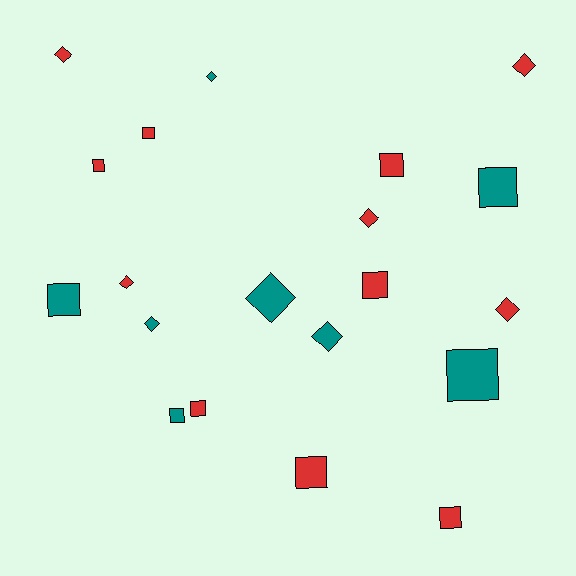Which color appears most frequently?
Red, with 12 objects.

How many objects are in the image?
There are 20 objects.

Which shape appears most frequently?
Square, with 11 objects.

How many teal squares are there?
There are 4 teal squares.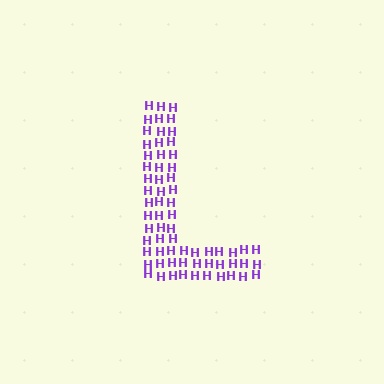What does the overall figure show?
The overall figure shows the letter L.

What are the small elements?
The small elements are letter H's.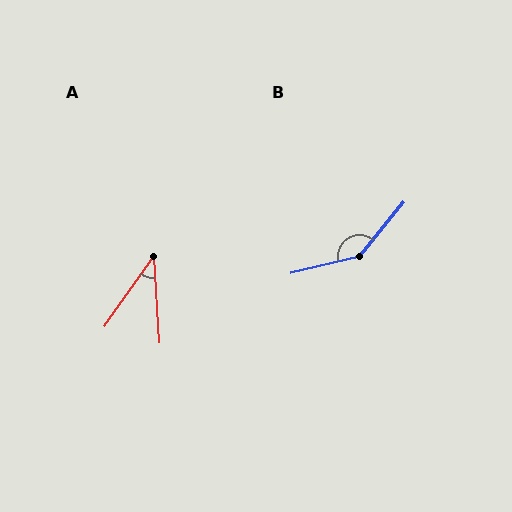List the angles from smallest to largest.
A (39°), B (143°).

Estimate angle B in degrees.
Approximately 143 degrees.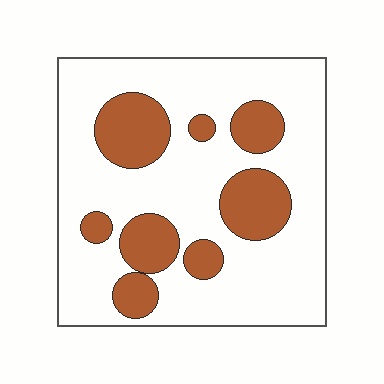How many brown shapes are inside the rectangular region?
8.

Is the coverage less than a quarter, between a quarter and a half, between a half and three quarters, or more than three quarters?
Between a quarter and a half.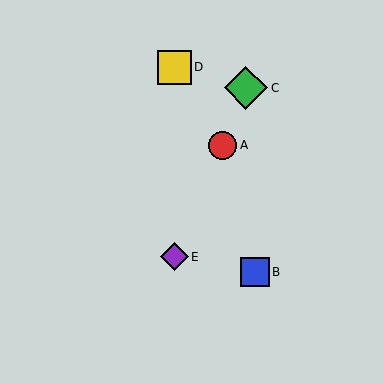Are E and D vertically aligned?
Yes, both are at x≈174.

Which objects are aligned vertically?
Objects D, E are aligned vertically.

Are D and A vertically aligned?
No, D is at x≈174 and A is at x≈223.